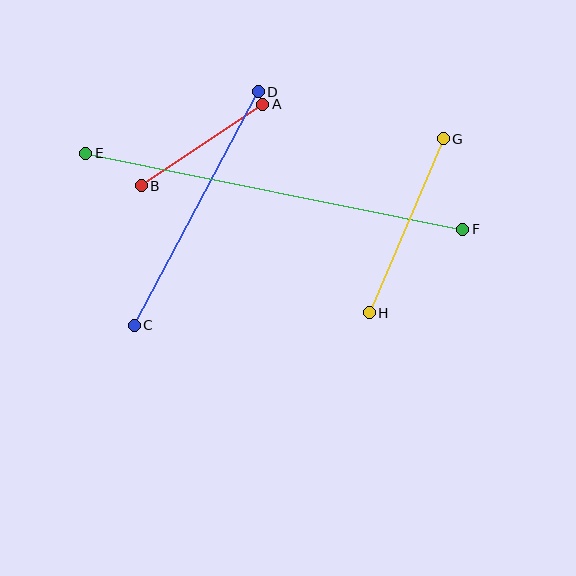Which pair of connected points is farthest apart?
Points E and F are farthest apart.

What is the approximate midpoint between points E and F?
The midpoint is at approximately (274, 191) pixels.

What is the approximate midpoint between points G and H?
The midpoint is at approximately (406, 226) pixels.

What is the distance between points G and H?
The distance is approximately 189 pixels.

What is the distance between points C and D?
The distance is approximately 264 pixels.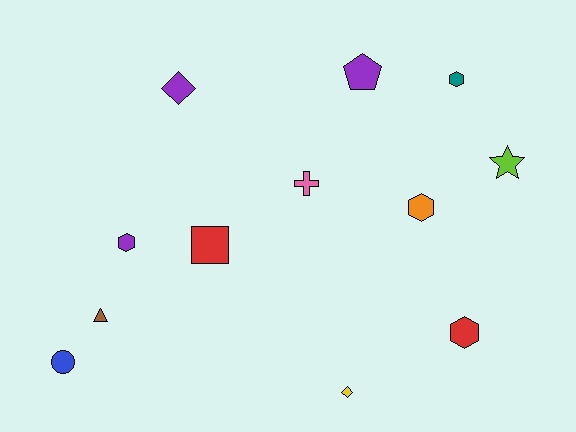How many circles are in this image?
There is 1 circle.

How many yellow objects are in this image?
There is 1 yellow object.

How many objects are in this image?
There are 12 objects.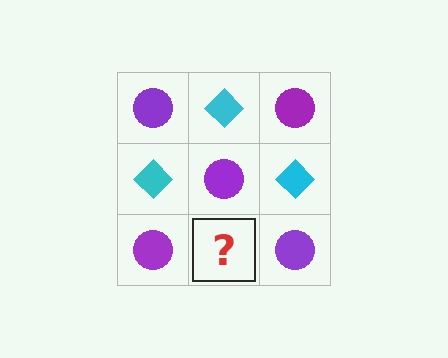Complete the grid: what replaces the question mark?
The question mark should be replaced with a cyan diamond.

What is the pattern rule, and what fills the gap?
The rule is that it alternates purple circle and cyan diamond in a checkerboard pattern. The gap should be filled with a cyan diamond.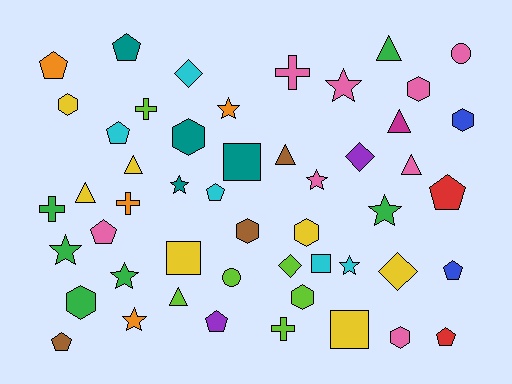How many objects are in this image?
There are 50 objects.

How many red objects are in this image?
There are 2 red objects.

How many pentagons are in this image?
There are 10 pentagons.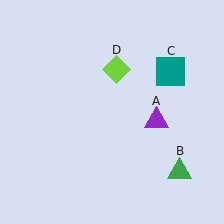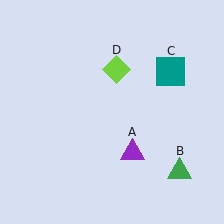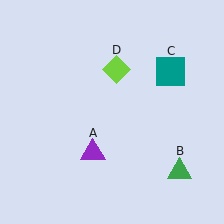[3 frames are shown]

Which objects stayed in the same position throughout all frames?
Green triangle (object B) and teal square (object C) and lime diamond (object D) remained stationary.